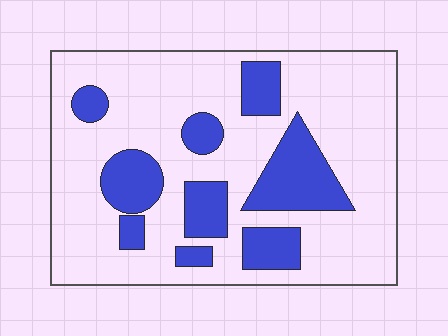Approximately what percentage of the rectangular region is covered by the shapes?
Approximately 25%.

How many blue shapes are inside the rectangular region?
9.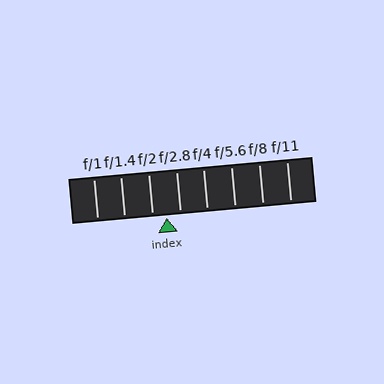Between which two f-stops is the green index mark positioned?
The index mark is between f/2 and f/2.8.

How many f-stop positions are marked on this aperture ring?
There are 8 f-stop positions marked.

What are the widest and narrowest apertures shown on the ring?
The widest aperture shown is f/1 and the narrowest is f/11.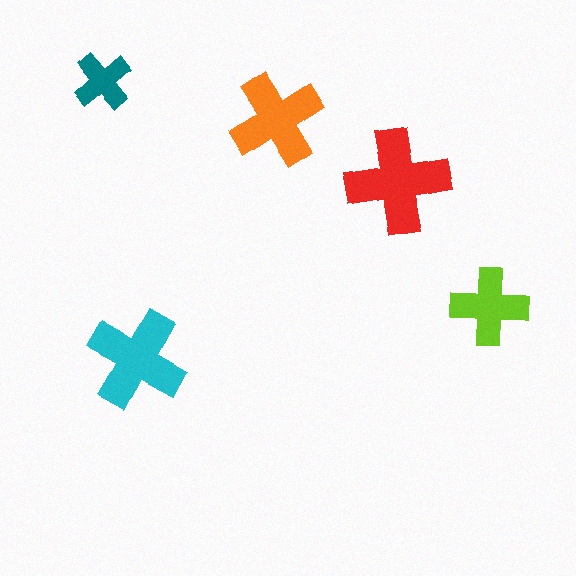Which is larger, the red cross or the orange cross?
The red one.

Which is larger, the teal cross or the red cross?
The red one.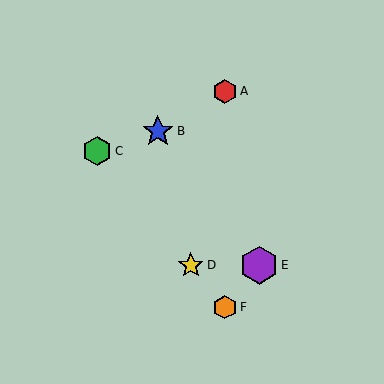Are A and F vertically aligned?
Yes, both are at x≈225.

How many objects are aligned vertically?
2 objects (A, F) are aligned vertically.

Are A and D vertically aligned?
No, A is at x≈225 and D is at x≈191.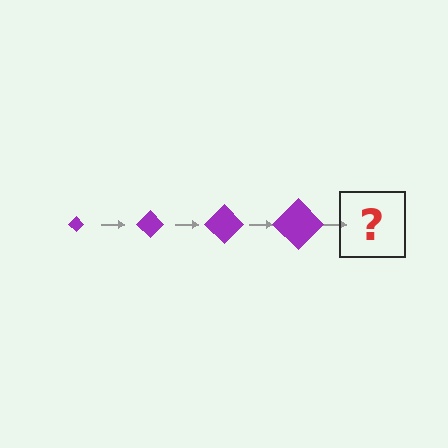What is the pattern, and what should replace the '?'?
The pattern is that the diamond gets progressively larger each step. The '?' should be a purple diamond, larger than the previous one.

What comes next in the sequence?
The next element should be a purple diamond, larger than the previous one.